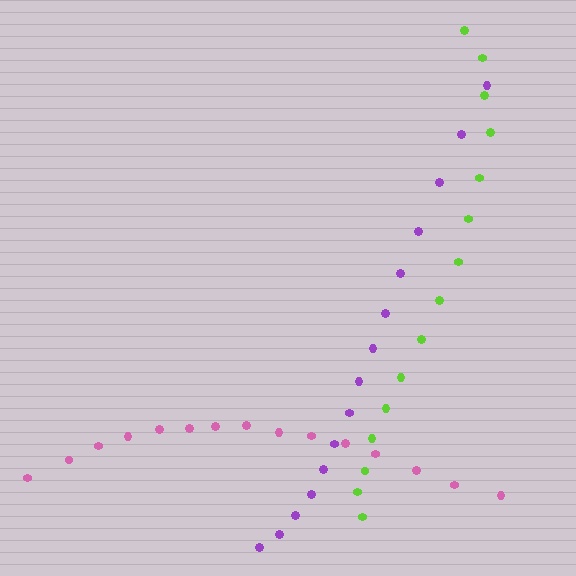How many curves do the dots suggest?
There are 3 distinct paths.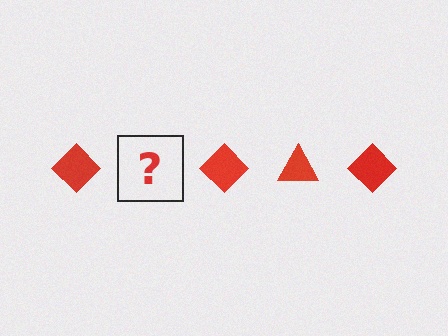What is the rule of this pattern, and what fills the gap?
The rule is that the pattern cycles through diamond, triangle shapes in red. The gap should be filled with a red triangle.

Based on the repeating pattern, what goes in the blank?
The blank should be a red triangle.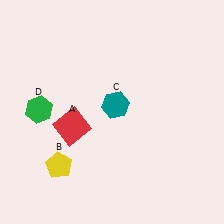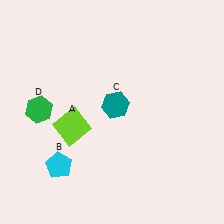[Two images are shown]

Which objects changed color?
A changed from red to lime. B changed from yellow to cyan.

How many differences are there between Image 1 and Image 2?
There are 2 differences between the two images.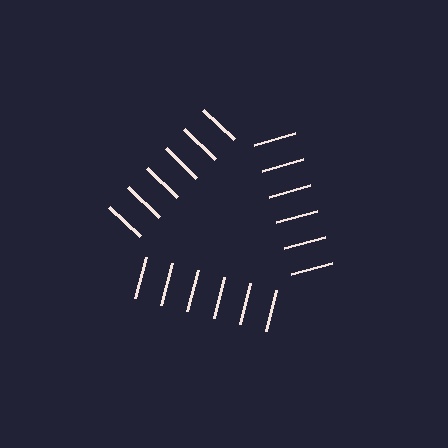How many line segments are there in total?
18 — 6 along each of the 3 edges.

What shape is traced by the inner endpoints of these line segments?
An illusory triangle — the line segments terminate on its edges but no continuous stroke is drawn.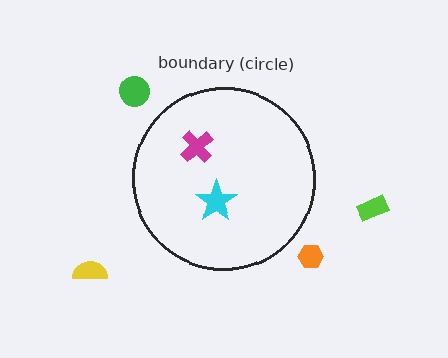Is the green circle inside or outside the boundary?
Outside.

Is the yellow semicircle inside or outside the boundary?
Outside.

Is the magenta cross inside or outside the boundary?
Inside.